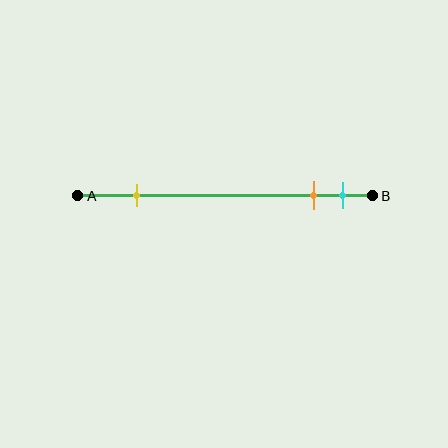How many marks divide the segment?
There are 3 marks dividing the segment.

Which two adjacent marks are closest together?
The orange and cyan marks are the closest adjacent pair.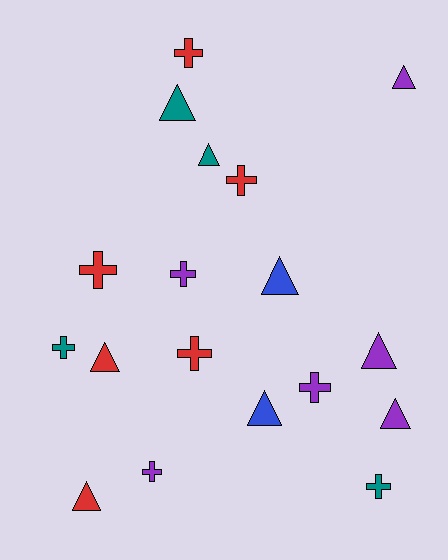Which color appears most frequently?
Red, with 6 objects.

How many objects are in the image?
There are 18 objects.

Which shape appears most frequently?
Triangle, with 9 objects.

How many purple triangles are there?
There are 3 purple triangles.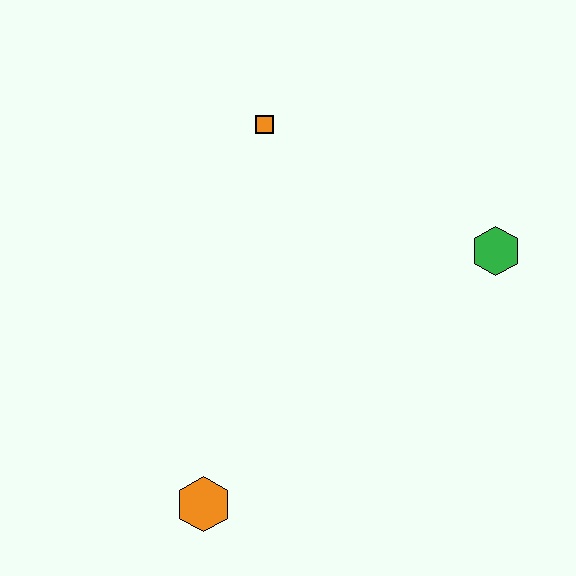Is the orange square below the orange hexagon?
No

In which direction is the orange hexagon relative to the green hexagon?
The orange hexagon is to the left of the green hexagon.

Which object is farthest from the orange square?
The orange hexagon is farthest from the orange square.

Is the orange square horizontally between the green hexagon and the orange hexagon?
Yes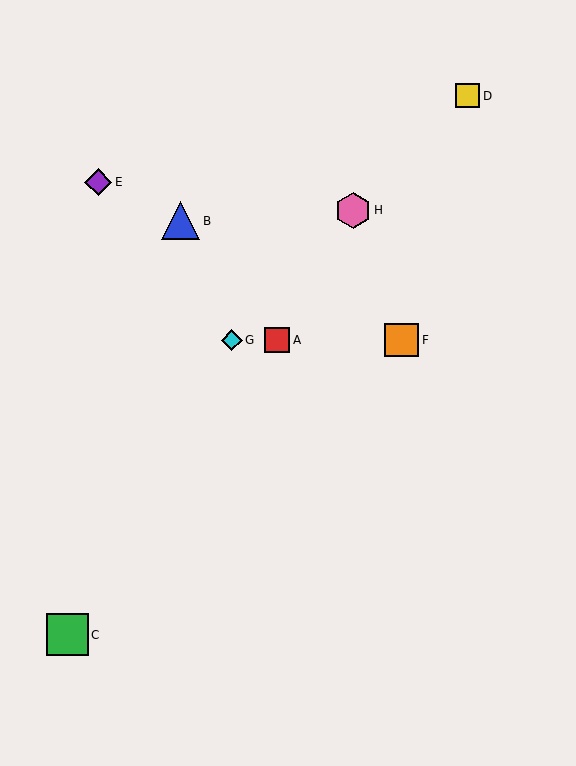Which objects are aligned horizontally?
Objects A, F, G are aligned horizontally.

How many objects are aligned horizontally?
3 objects (A, F, G) are aligned horizontally.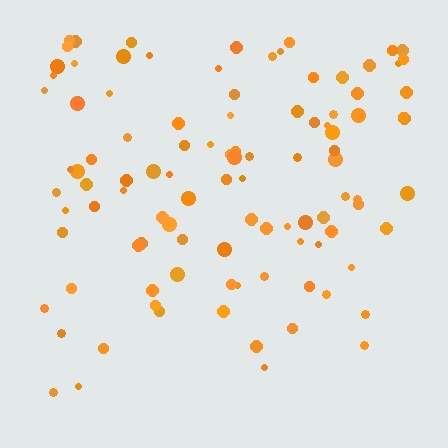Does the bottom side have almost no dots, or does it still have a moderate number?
Still a moderate number, just noticeably fewer than the top.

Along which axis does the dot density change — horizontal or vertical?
Vertical.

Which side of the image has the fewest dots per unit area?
The bottom.